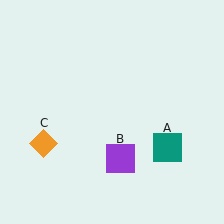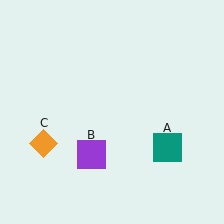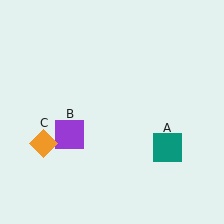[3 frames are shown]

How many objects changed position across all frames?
1 object changed position: purple square (object B).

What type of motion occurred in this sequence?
The purple square (object B) rotated clockwise around the center of the scene.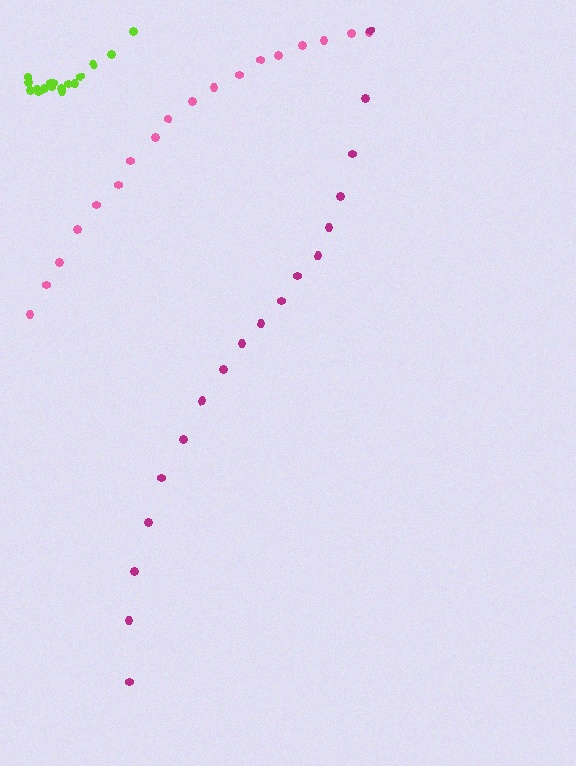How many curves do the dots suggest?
There are 3 distinct paths.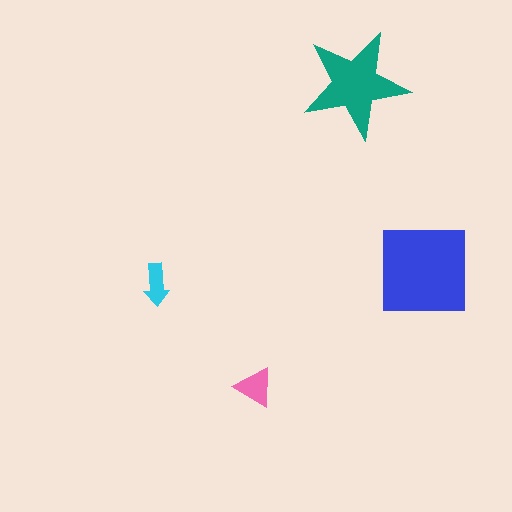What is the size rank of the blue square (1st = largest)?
1st.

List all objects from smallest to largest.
The cyan arrow, the pink triangle, the teal star, the blue square.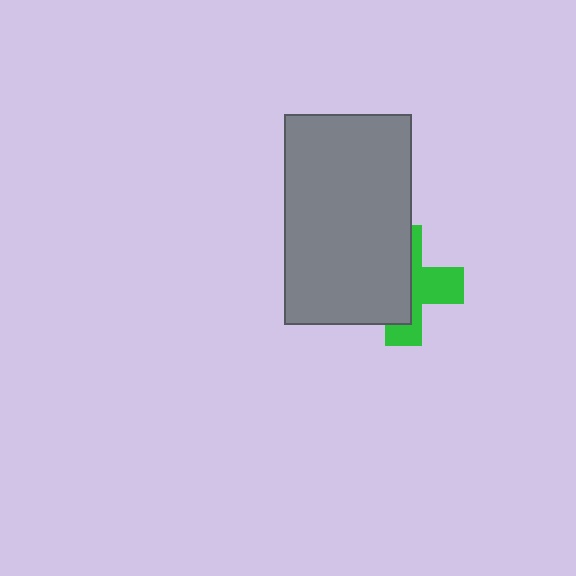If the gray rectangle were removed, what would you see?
You would see the complete green cross.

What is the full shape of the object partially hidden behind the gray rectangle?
The partially hidden object is a green cross.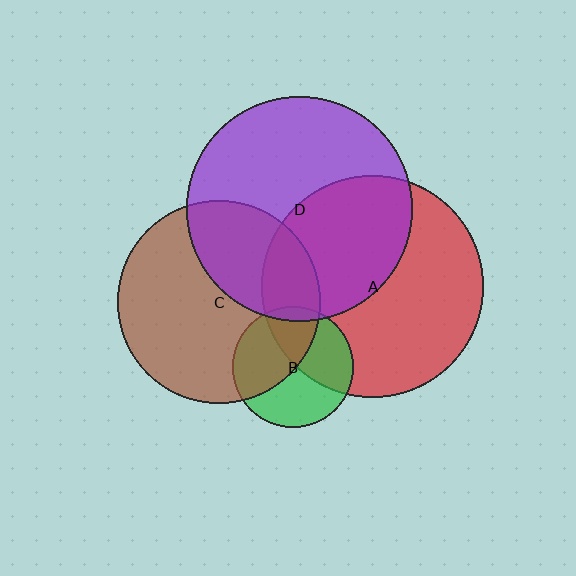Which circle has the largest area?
Circle D (purple).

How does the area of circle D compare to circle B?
Approximately 3.4 times.